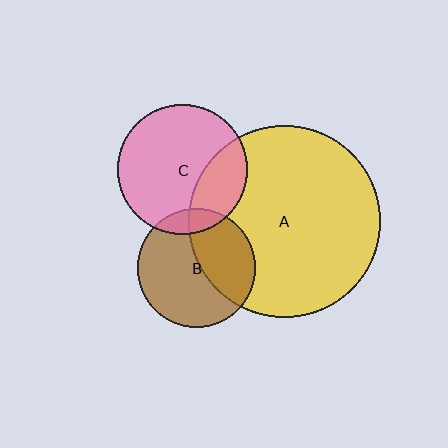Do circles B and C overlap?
Yes.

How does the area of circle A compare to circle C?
Approximately 2.2 times.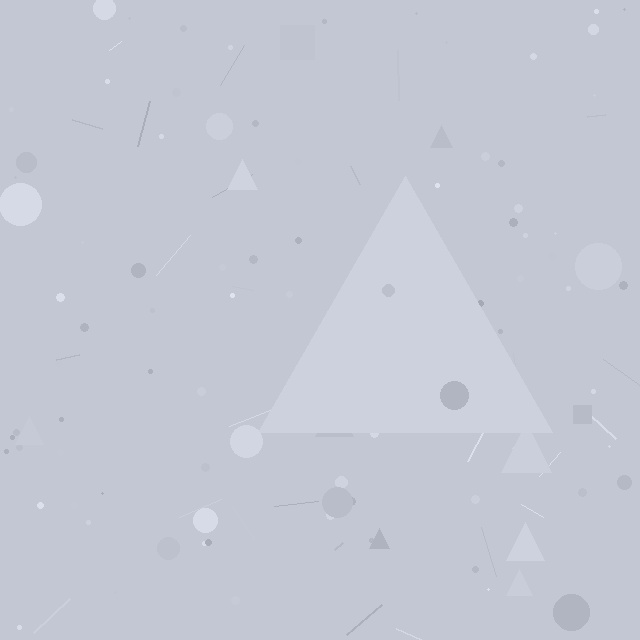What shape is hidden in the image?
A triangle is hidden in the image.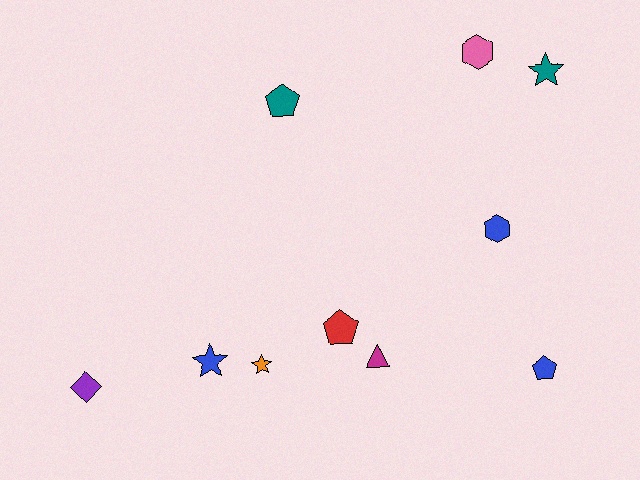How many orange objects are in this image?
There is 1 orange object.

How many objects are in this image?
There are 10 objects.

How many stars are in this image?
There are 3 stars.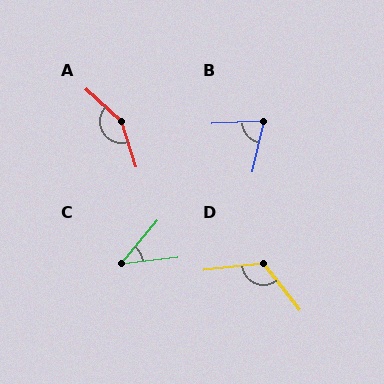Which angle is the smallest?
C, at approximately 43 degrees.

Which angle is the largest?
A, at approximately 150 degrees.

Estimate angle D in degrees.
Approximately 122 degrees.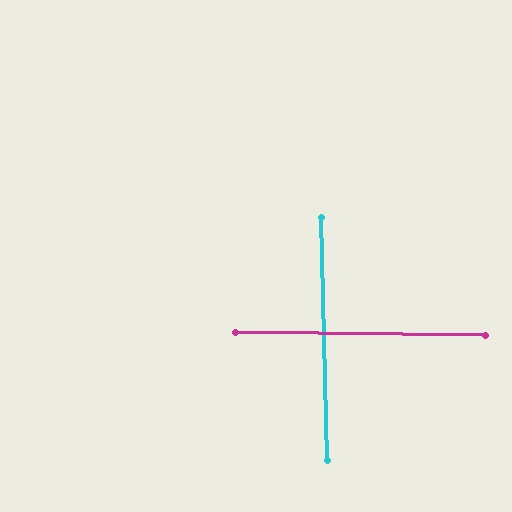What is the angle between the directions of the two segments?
Approximately 88 degrees.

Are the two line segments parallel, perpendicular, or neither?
Perpendicular — they meet at approximately 88°.